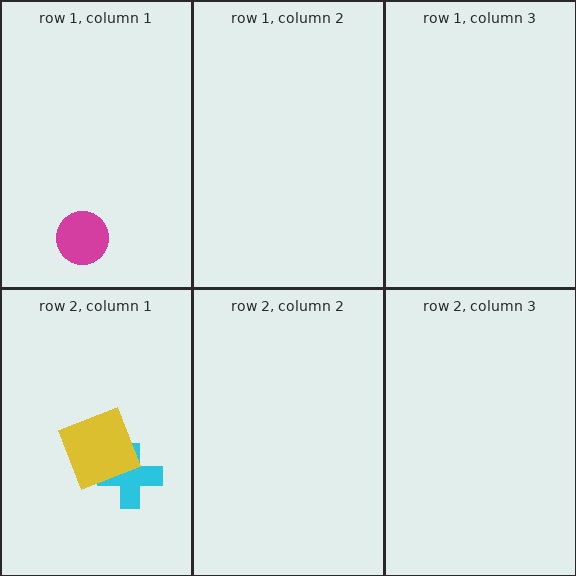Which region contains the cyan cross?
The row 2, column 1 region.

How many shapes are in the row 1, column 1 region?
1.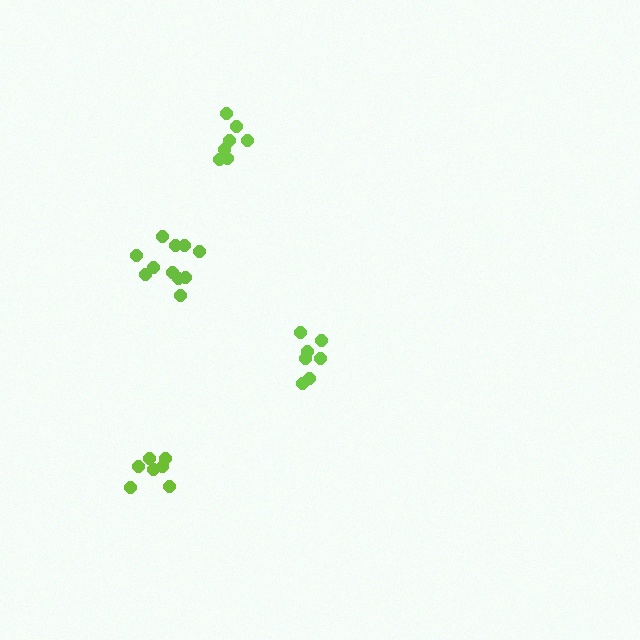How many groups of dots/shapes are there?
There are 4 groups.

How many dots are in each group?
Group 1: 7 dots, Group 2: 7 dots, Group 3: 11 dots, Group 4: 7 dots (32 total).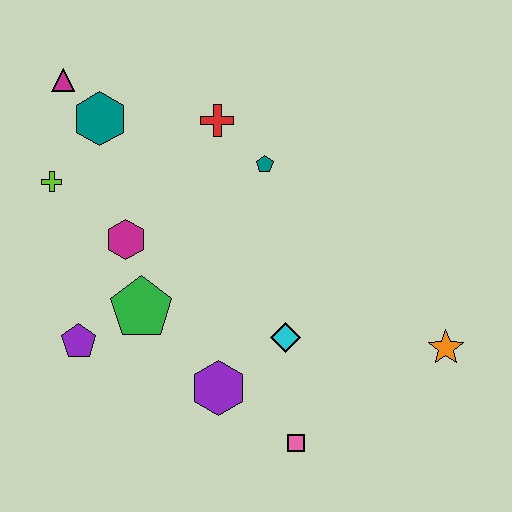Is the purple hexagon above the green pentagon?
No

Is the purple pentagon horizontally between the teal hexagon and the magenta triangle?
Yes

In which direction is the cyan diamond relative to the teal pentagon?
The cyan diamond is below the teal pentagon.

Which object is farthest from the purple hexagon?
The magenta triangle is farthest from the purple hexagon.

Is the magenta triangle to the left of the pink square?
Yes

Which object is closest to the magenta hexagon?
The green pentagon is closest to the magenta hexagon.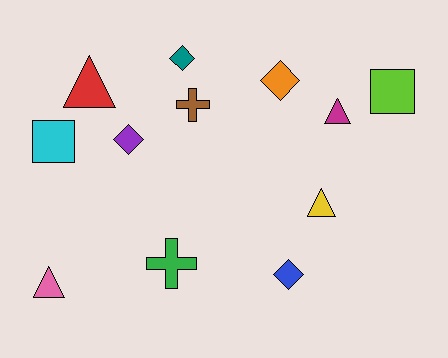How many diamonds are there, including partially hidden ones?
There are 4 diamonds.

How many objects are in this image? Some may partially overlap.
There are 12 objects.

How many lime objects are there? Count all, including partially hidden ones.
There is 1 lime object.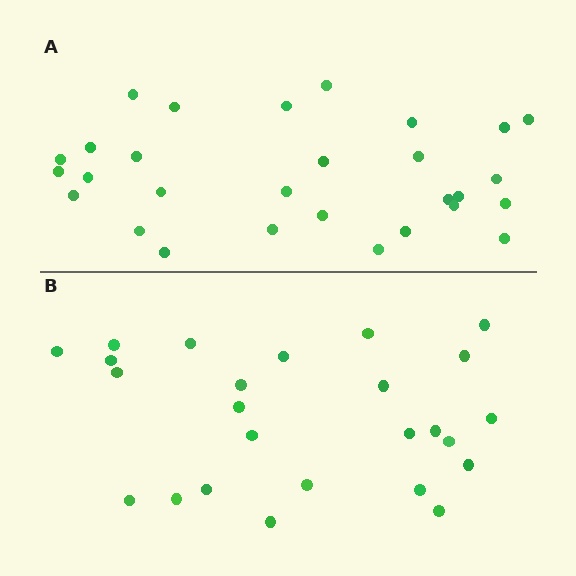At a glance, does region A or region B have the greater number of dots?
Region A (the top region) has more dots.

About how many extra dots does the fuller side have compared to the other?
Region A has about 4 more dots than region B.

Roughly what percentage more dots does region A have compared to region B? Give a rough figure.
About 15% more.